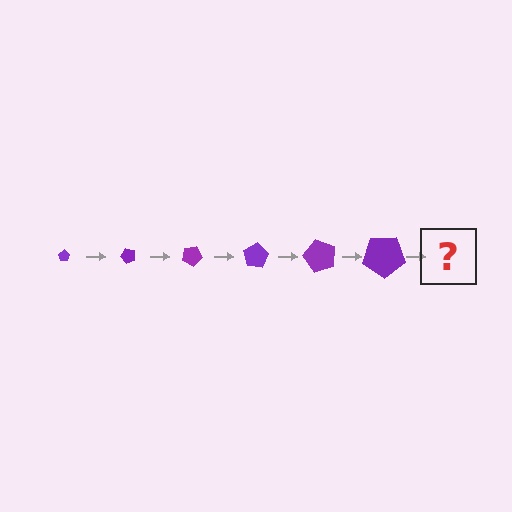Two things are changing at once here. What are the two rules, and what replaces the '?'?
The two rules are that the pentagon grows larger each step and it rotates 50 degrees each step. The '?' should be a pentagon, larger than the previous one and rotated 300 degrees from the start.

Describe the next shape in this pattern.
It should be a pentagon, larger than the previous one and rotated 300 degrees from the start.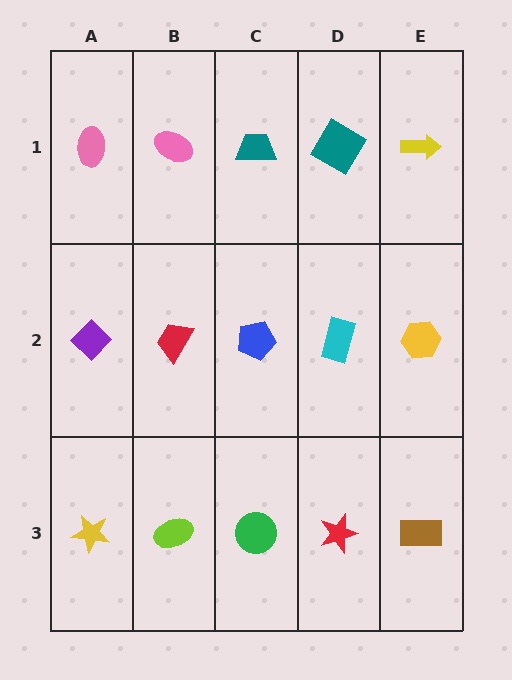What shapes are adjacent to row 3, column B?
A red trapezoid (row 2, column B), a yellow star (row 3, column A), a green circle (row 3, column C).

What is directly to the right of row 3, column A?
A lime ellipse.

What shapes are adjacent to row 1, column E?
A yellow hexagon (row 2, column E), a teal diamond (row 1, column D).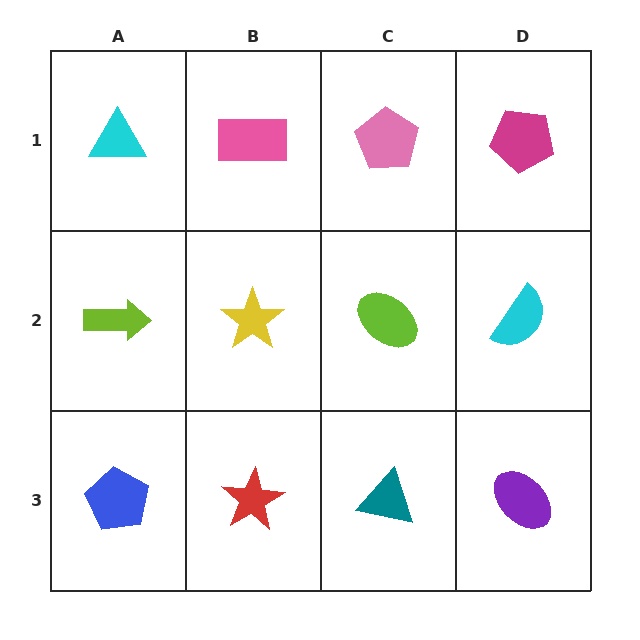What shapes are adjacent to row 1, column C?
A lime ellipse (row 2, column C), a pink rectangle (row 1, column B), a magenta pentagon (row 1, column D).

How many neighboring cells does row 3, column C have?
3.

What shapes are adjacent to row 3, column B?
A yellow star (row 2, column B), a blue pentagon (row 3, column A), a teal triangle (row 3, column C).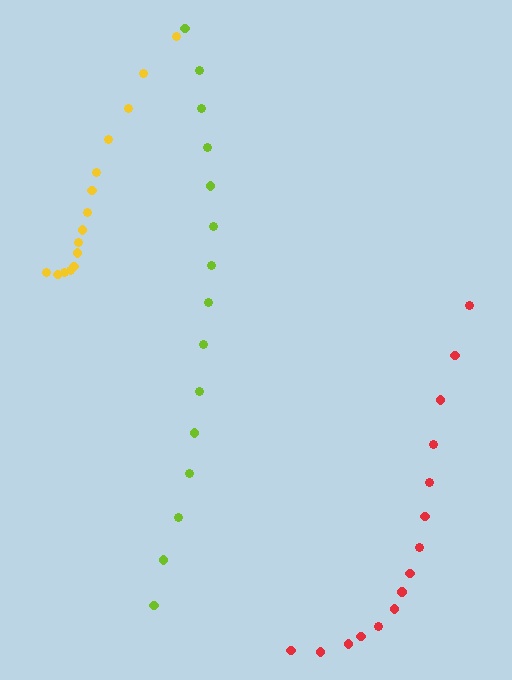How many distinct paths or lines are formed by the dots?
There are 3 distinct paths.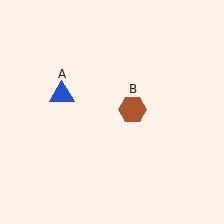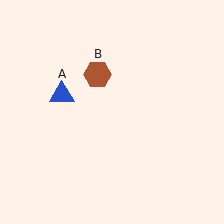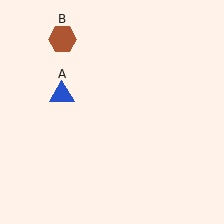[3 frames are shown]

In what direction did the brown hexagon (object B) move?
The brown hexagon (object B) moved up and to the left.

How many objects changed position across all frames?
1 object changed position: brown hexagon (object B).